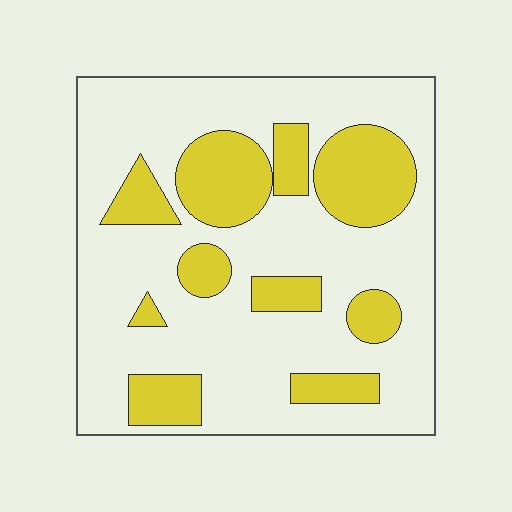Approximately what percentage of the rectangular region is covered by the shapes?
Approximately 30%.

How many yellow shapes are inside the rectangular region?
10.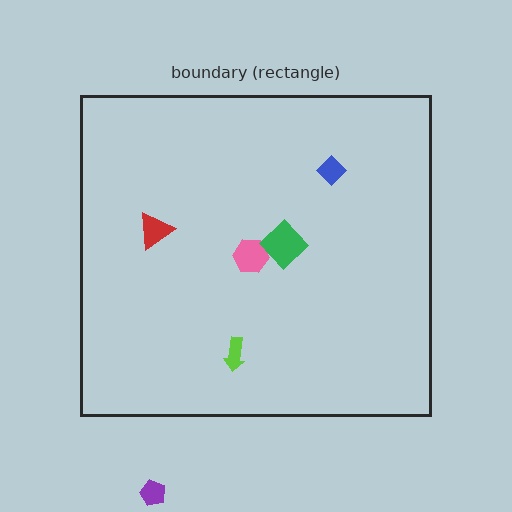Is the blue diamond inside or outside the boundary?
Inside.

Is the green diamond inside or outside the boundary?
Inside.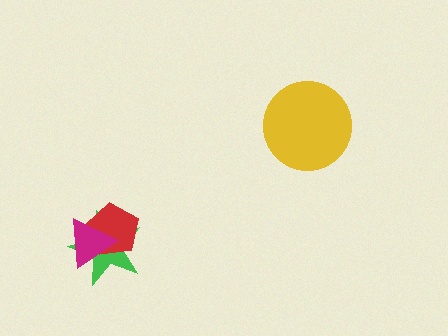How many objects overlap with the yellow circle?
0 objects overlap with the yellow circle.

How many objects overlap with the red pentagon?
2 objects overlap with the red pentagon.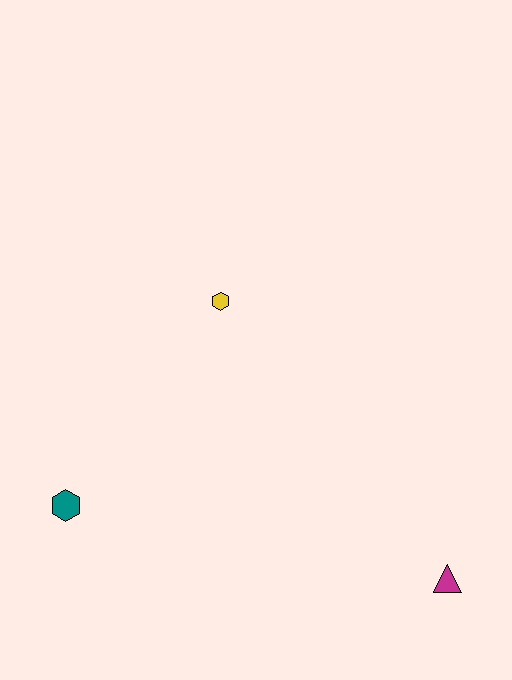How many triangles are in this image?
There is 1 triangle.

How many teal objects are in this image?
There is 1 teal object.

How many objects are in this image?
There are 3 objects.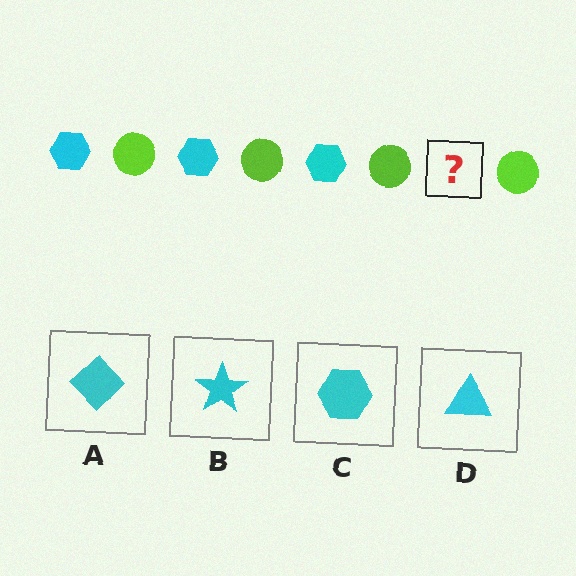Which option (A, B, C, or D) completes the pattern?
C.